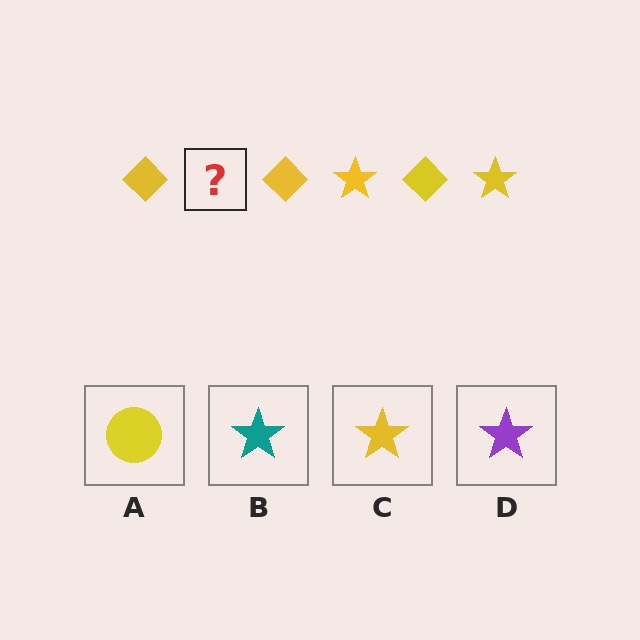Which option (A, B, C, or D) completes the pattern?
C.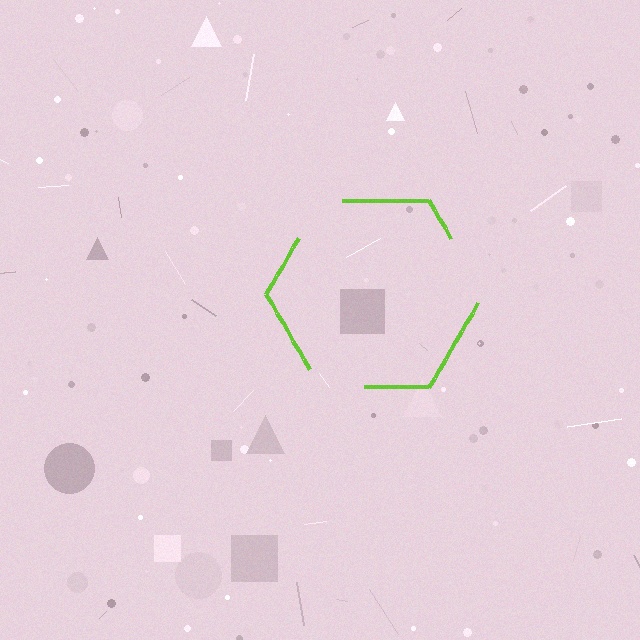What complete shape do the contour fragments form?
The contour fragments form a hexagon.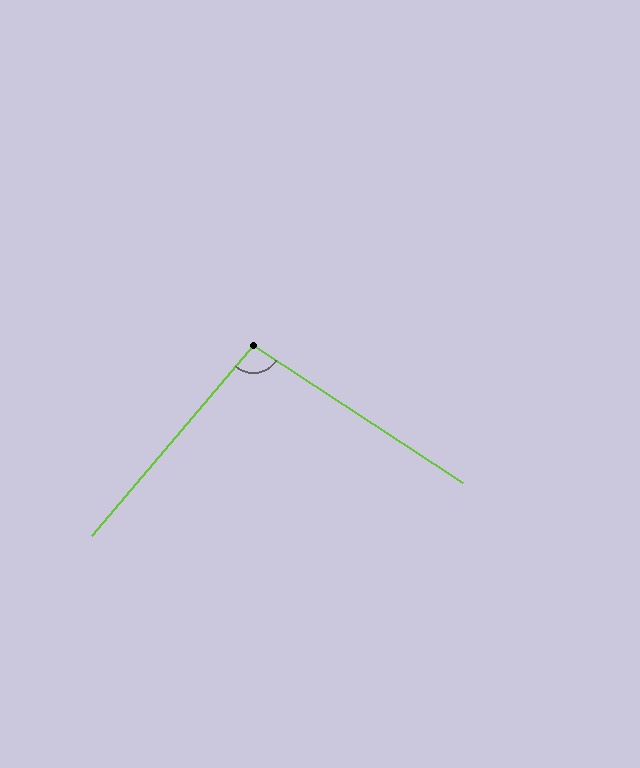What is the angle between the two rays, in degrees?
Approximately 97 degrees.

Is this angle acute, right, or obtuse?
It is obtuse.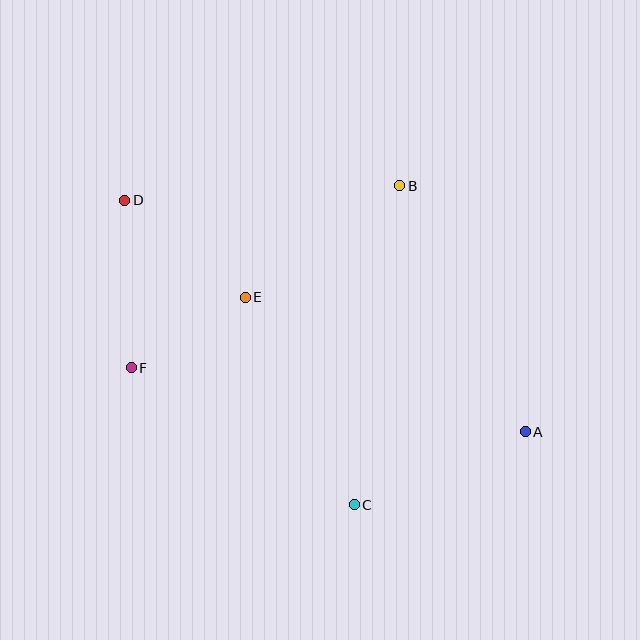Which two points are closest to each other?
Points E and F are closest to each other.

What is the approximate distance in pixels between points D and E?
The distance between D and E is approximately 155 pixels.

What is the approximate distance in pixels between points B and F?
The distance between B and F is approximately 325 pixels.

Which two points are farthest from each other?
Points A and D are farthest from each other.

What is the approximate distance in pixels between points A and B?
The distance between A and B is approximately 276 pixels.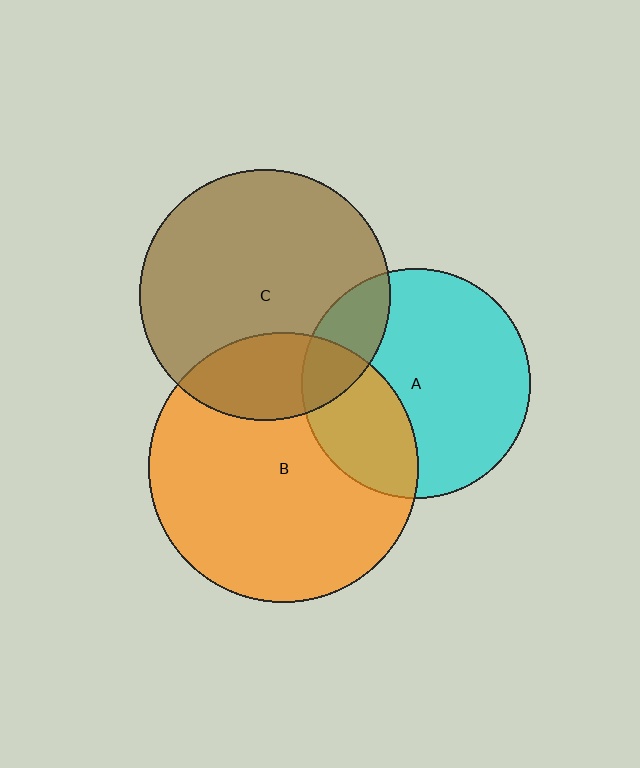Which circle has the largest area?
Circle B (orange).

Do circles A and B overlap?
Yes.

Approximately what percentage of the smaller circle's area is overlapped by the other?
Approximately 30%.